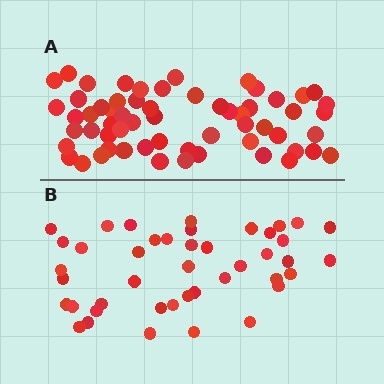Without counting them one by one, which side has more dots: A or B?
Region A (the top region) has more dots.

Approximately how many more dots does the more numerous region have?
Region A has approximately 15 more dots than region B.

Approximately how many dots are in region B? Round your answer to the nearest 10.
About 40 dots. (The exact count is 43, which rounds to 40.)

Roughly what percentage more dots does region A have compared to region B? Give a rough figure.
About 40% more.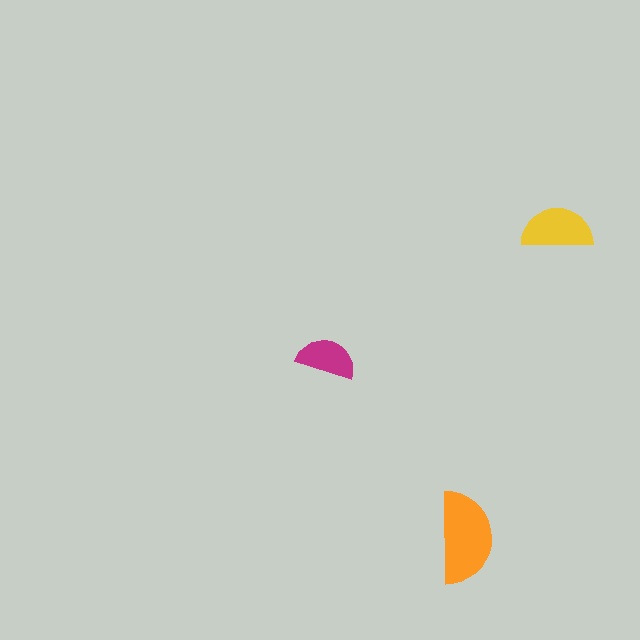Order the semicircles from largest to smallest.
the orange one, the yellow one, the magenta one.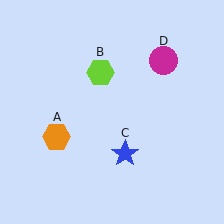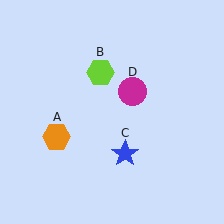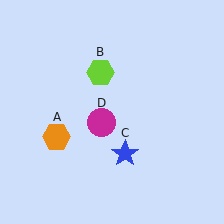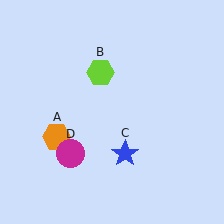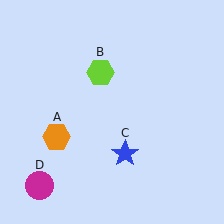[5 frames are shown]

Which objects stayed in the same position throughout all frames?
Orange hexagon (object A) and lime hexagon (object B) and blue star (object C) remained stationary.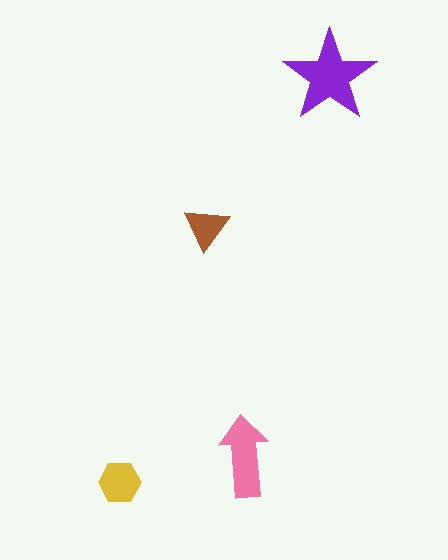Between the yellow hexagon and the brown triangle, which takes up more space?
The yellow hexagon.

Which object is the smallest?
The brown triangle.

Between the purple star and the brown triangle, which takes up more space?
The purple star.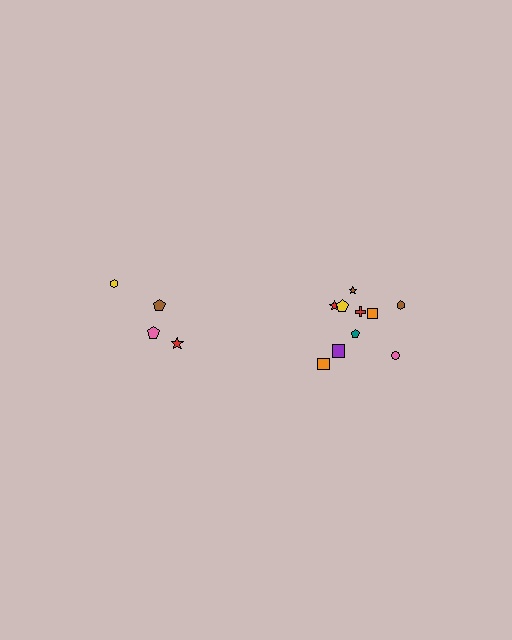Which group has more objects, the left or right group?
The right group.